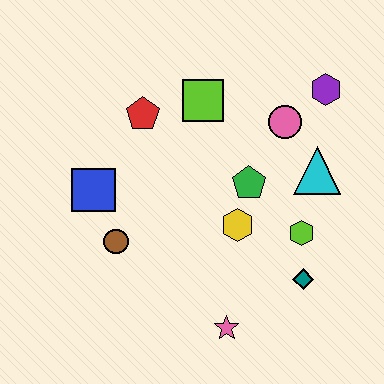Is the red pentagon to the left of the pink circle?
Yes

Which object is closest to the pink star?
The teal diamond is closest to the pink star.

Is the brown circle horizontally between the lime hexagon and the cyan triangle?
No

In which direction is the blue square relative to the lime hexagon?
The blue square is to the left of the lime hexagon.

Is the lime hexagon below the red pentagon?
Yes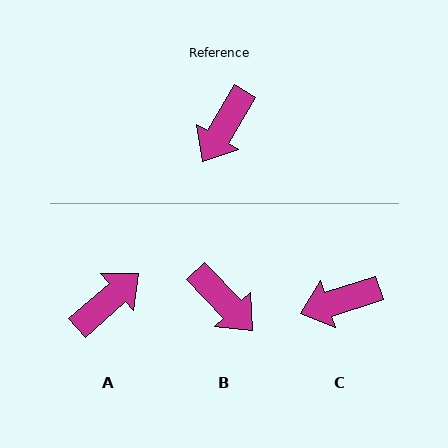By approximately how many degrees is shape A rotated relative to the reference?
Approximately 163 degrees counter-clockwise.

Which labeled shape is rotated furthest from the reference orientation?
A, about 163 degrees away.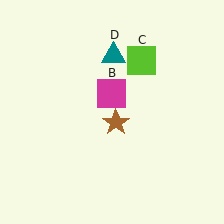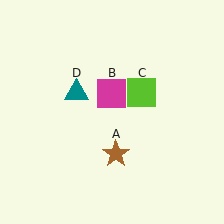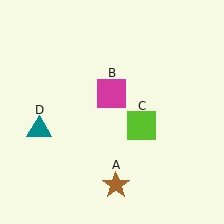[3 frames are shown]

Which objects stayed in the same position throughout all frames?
Magenta square (object B) remained stationary.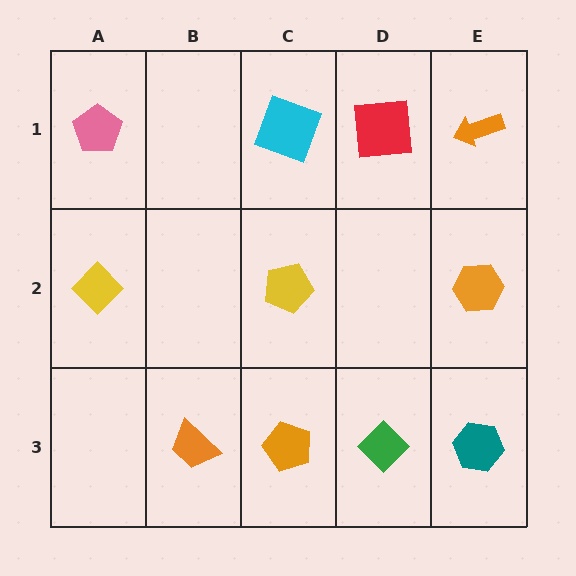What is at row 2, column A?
A yellow diamond.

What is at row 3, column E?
A teal hexagon.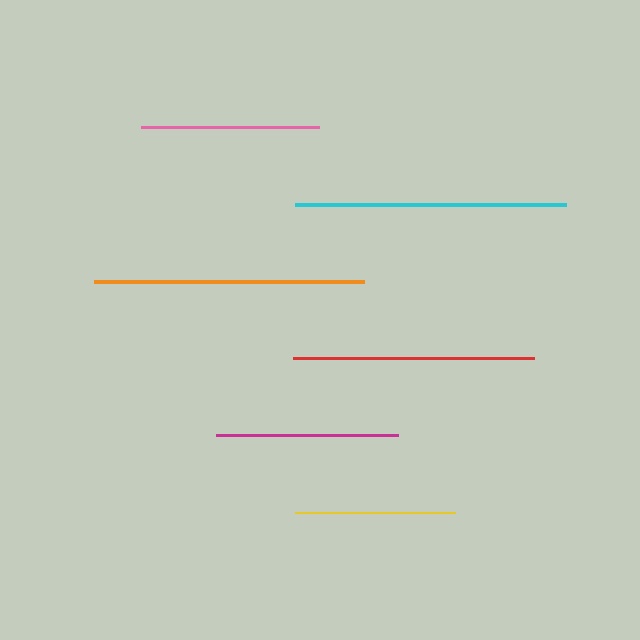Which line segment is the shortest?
The yellow line is the shortest at approximately 160 pixels.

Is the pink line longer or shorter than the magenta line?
The magenta line is longer than the pink line.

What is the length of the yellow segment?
The yellow segment is approximately 160 pixels long.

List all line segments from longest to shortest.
From longest to shortest: cyan, orange, red, magenta, pink, yellow.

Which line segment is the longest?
The cyan line is the longest at approximately 271 pixels.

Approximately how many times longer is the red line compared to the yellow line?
The red line is approximately 1.5 times the length of the yellow line.